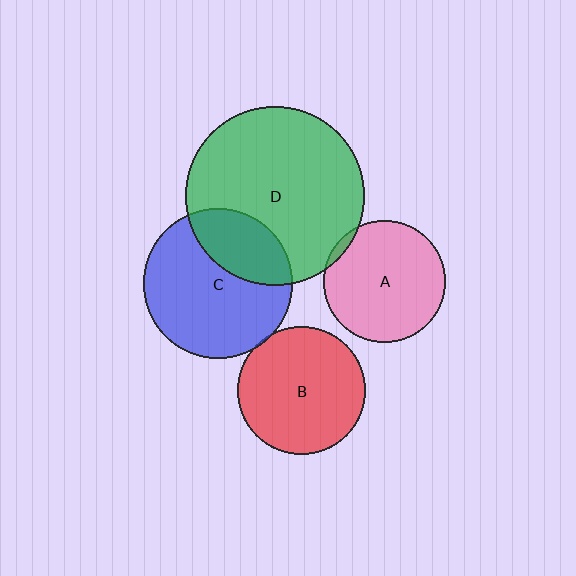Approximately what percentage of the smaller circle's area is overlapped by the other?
Approximately 5%.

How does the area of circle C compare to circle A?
Approximately 1.5 times.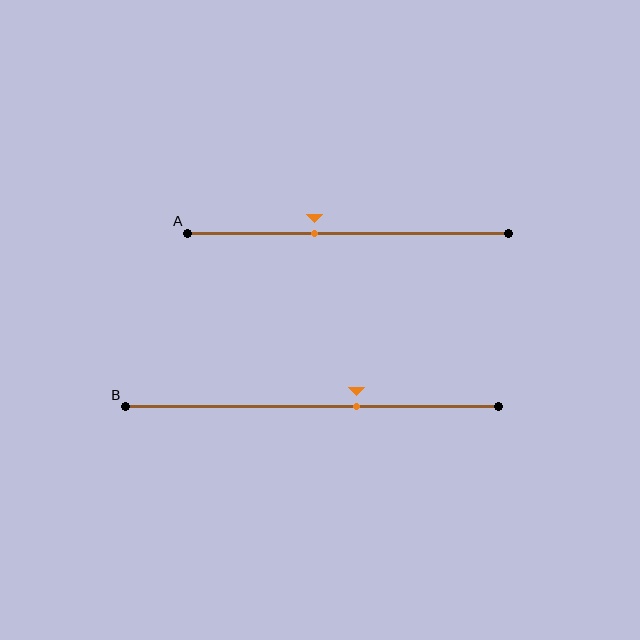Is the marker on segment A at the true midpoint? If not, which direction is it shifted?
No, the marker on segment A is shifted to the left by about 10% of the segment length.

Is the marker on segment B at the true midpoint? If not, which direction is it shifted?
No, the marker on segment B is shifted to the right by about 12% of the segment length.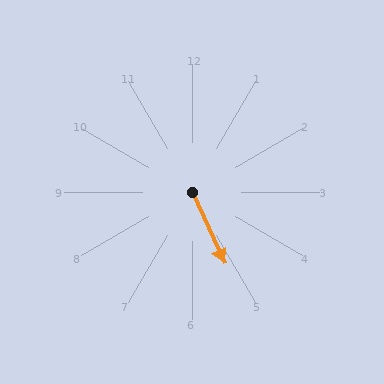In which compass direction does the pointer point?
Southeast.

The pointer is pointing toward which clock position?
Roughly 5 o'clock.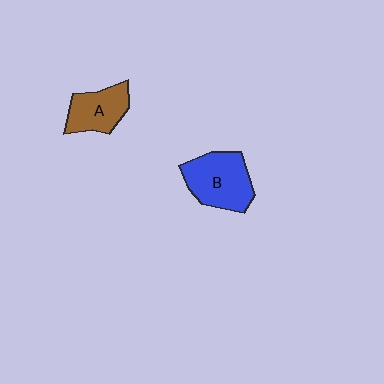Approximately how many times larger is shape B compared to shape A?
Approximately 1.4 times.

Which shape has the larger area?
Shape B (blue).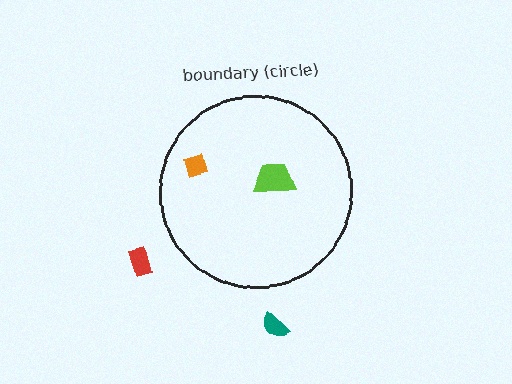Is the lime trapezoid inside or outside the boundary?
Inside.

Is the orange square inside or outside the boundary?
Inside.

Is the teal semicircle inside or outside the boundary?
Outside.